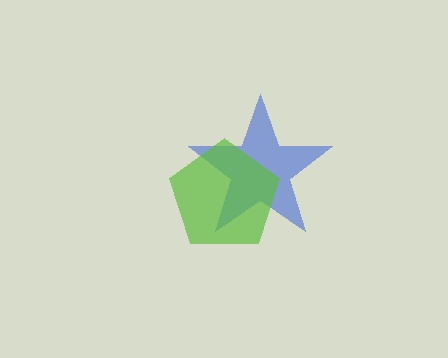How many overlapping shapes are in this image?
There are 2 overlapping shapes in the image.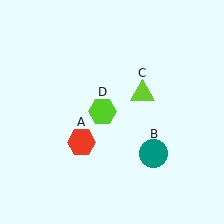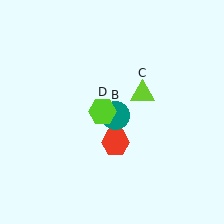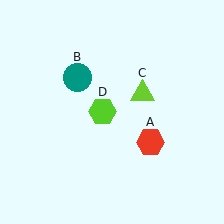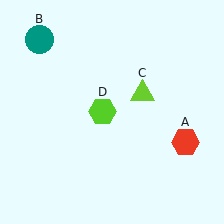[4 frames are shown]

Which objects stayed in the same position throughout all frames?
Lime triangle (object C) and lime hexagon (object D) remained stationary.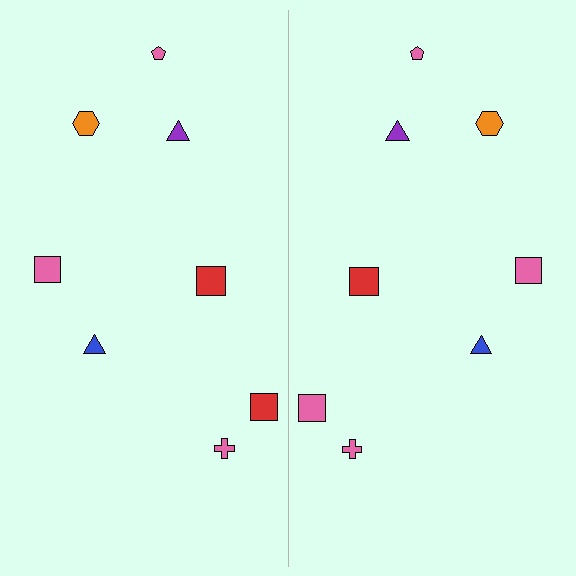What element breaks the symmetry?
The pink square on the right side breaks the symmetry — its mirror counterpart is red.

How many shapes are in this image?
There are 16 shapes in this image.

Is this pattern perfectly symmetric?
No, the pattern is not perfectly symmetric. The pink square on the right side breaks the symmetry — its mirror counterpart is red.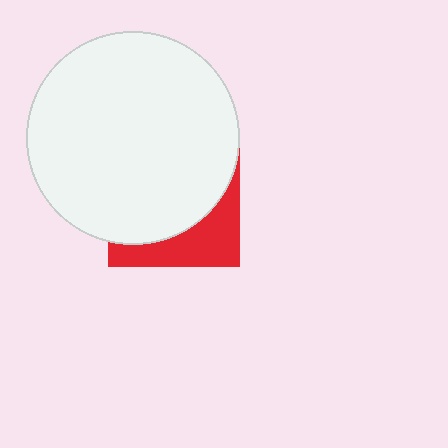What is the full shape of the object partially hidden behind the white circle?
The partially hidden object is a red square.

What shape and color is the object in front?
The object in front is a white circle.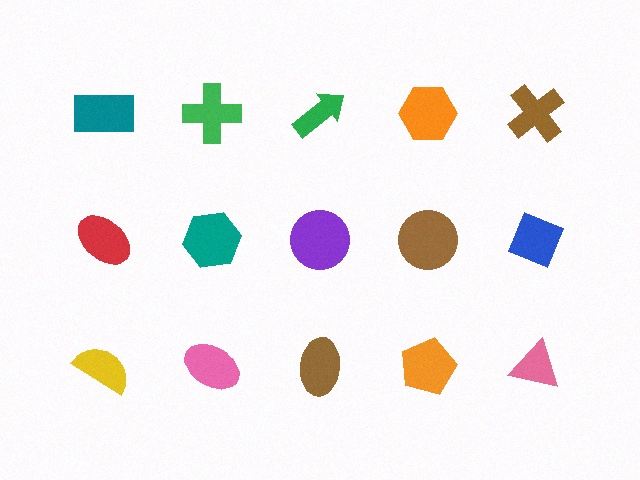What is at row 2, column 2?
A teal hexagon.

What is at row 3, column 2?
A pink ellipse.